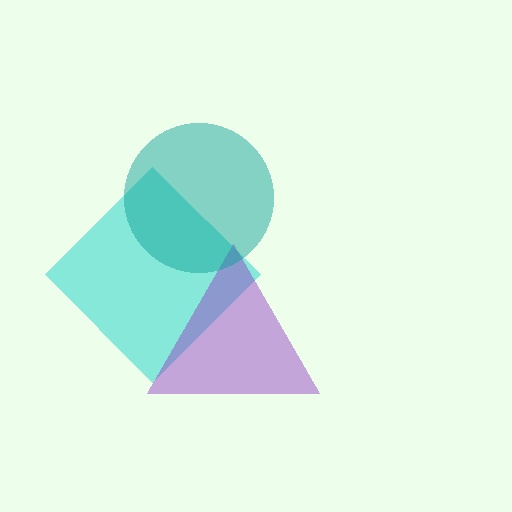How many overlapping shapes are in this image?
There are 3 overlapping shapes in the image.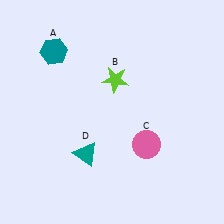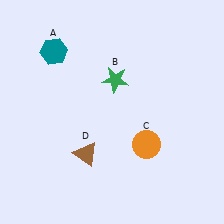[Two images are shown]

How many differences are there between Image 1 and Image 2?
There are 3 differences between the two images.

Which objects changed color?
B changed from lime to green. C changed from pink to orange. D changed from teal to brown.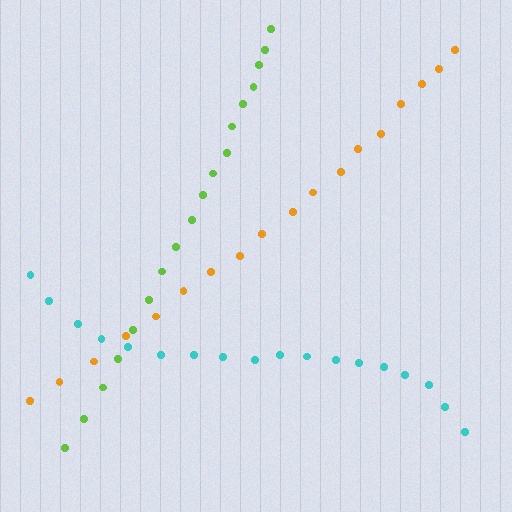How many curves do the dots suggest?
There are 3 distinct paths.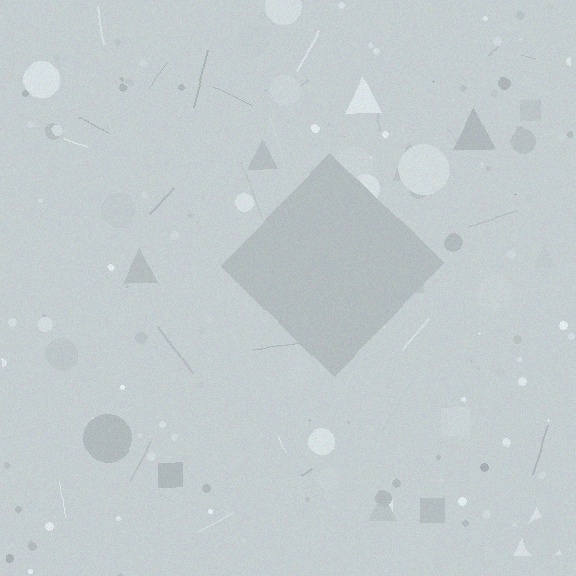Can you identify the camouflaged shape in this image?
The camouflaged shape is a diamond.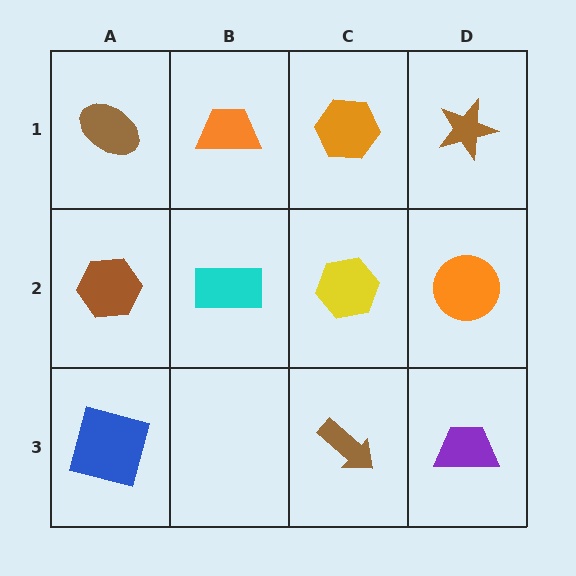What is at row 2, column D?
An orange circle.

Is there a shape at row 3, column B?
No, that cell is empty.